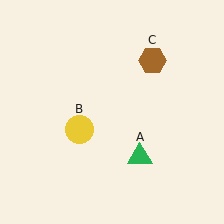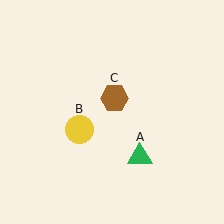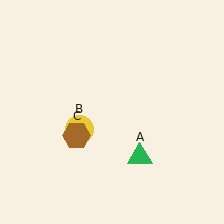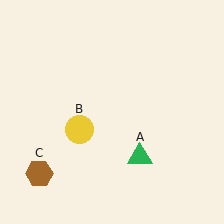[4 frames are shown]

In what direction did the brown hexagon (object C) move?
The brown hexagon (object C) moved down and to the left.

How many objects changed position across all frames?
1 object changed position: brown hexagon (object C).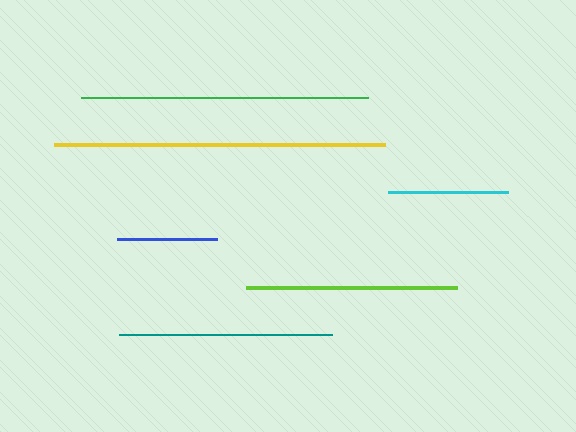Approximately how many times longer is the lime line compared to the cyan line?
The lime line is approximately 1.7 times the length of the cyan line.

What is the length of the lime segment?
The lime segment is approximately 211 pixels long.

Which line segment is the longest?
The yellow line is the longest at approximately 331 pixels.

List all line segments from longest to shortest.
From longest to shortest: yellow, green, teal, lime, cyan, blue.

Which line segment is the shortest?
The blue line is the shortest at approximately 100 pixels.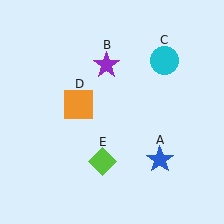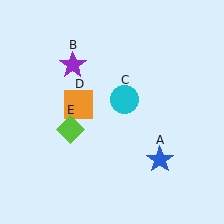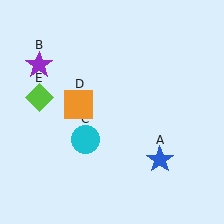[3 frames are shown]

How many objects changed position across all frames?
3 objects changed position: purple star (object B), cyan circle (object C), lime diamond (object E).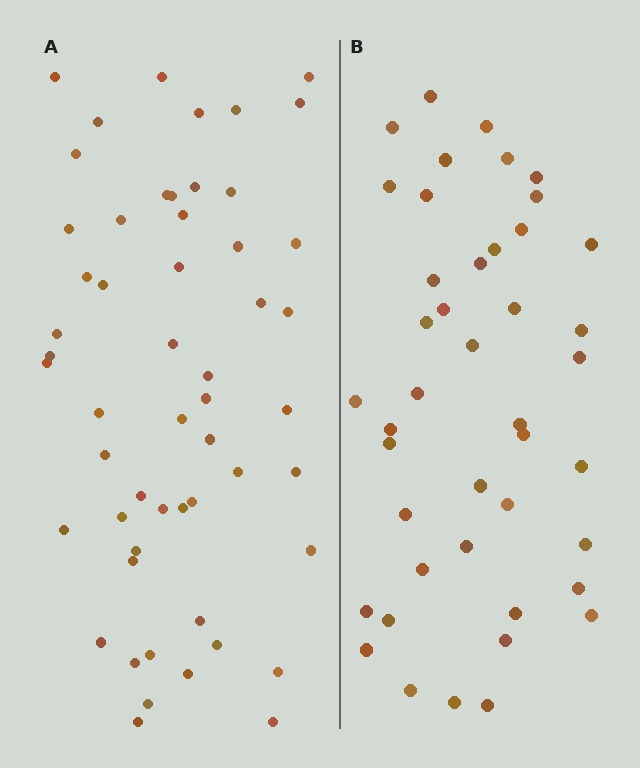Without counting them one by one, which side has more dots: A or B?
Region A (the left region) has more dots.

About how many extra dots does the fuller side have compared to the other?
Region A has roughly 12 or so more dots than region B.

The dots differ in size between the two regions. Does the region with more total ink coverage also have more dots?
No. Region B has more total ink coverage because its dots are larger, but region A actually contains more individual dots. Total area can be misleading — the number of items is what matters here.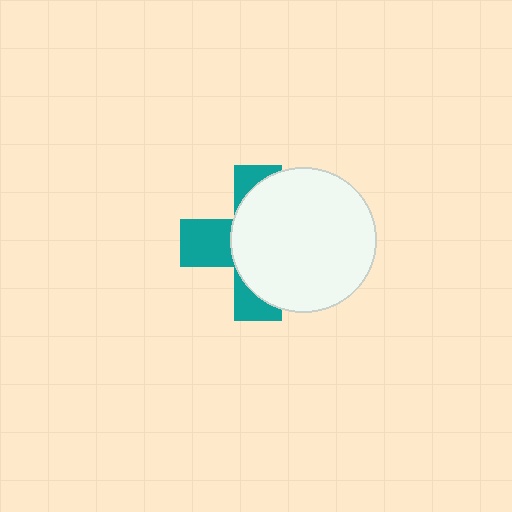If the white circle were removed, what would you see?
You would see the complete teal cross.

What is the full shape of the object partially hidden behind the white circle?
The partially hidden object is a teal cross.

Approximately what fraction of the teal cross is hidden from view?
Roughly 62% of the teal cross is hidden behind the white circle.